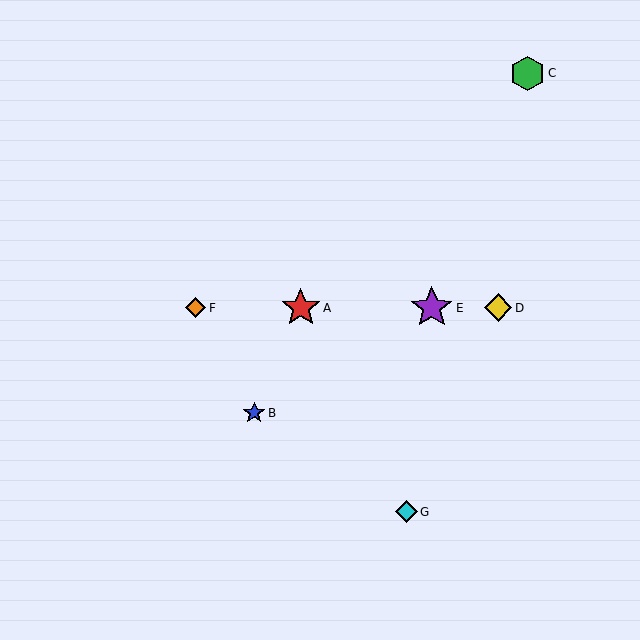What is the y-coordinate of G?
Object G is at y≈512.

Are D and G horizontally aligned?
No, D is at y≈308 and G is at y≈512.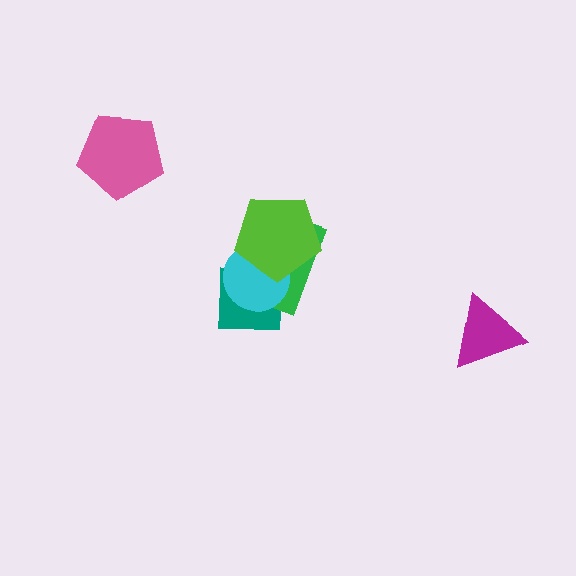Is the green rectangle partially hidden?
Yes, it is partially covered by another shape.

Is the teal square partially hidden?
Yes, it is partially covered by another shape.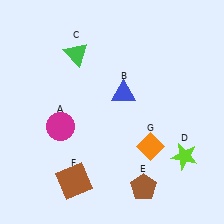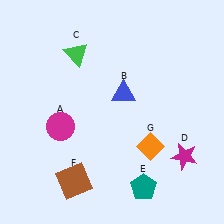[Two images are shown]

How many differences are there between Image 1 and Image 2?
There are 2 differences between the two images.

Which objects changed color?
D changed from lime to magenta. E changed from brown to teal.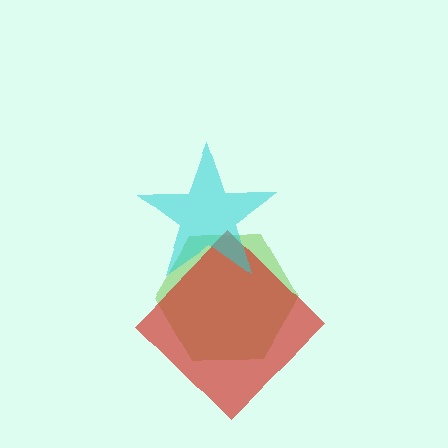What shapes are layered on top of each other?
The layered shapes are: a lime hexagon, a red diamond, a cyan star.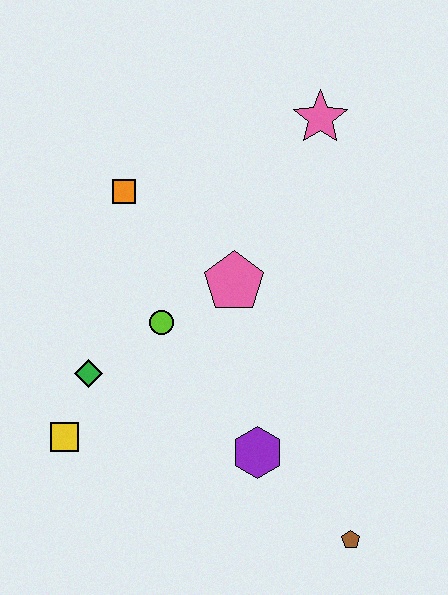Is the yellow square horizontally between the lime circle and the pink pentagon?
No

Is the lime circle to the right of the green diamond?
Yes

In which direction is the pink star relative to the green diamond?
The pink star is above the green diamond.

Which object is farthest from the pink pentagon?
The brown pentagon is farthest from the pink pentagon.